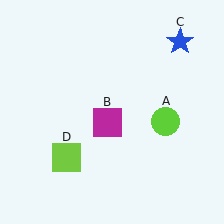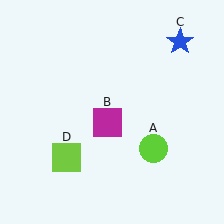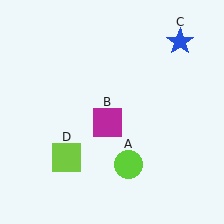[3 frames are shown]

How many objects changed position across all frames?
1 object changed position: lime circle (object A).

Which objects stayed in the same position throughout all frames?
Magenta square (object B) and blue star (object C) and lime square (object D) remained stationary.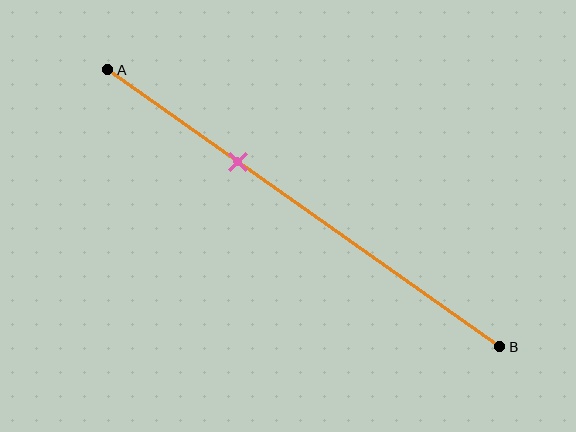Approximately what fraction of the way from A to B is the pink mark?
The pink mark is approximately 35% of the way from A to B.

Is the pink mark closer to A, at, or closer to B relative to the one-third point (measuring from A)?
The pink mark is approximately at the one-third point of segment AB.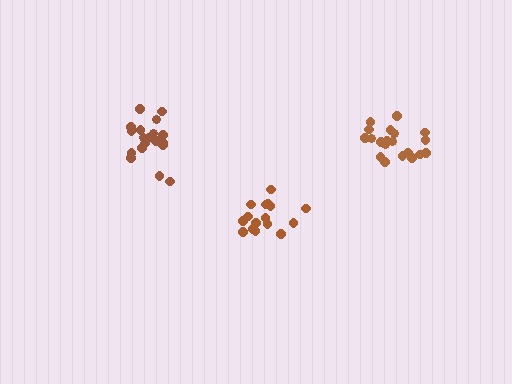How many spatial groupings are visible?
There are 3 spatial groupings.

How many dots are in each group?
Group 1: 20 dots, Group 2: 20 dots, Group 3: 16 dots (56 total).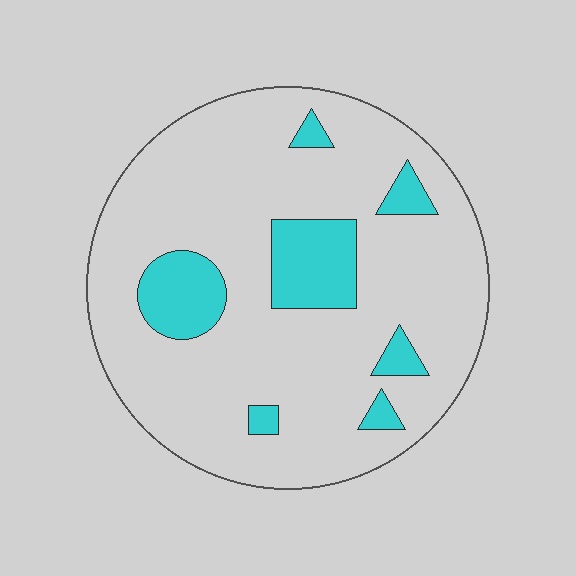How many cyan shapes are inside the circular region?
7.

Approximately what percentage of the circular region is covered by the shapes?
Approximately 15%.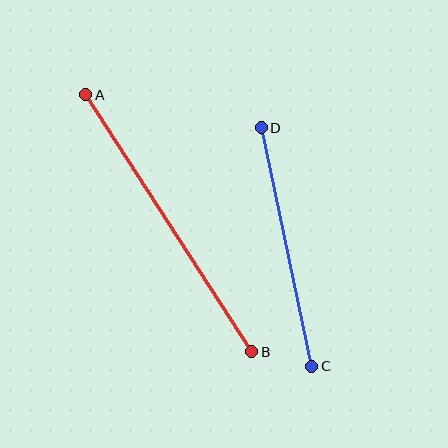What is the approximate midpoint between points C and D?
The midpoint is at approximately (287, 247) pixels.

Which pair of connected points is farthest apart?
Points A and B are farthest apart.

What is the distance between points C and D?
The distance is approximately 244 pixels.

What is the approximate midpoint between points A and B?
The midpoint is at approximately (169, 223) pixels.